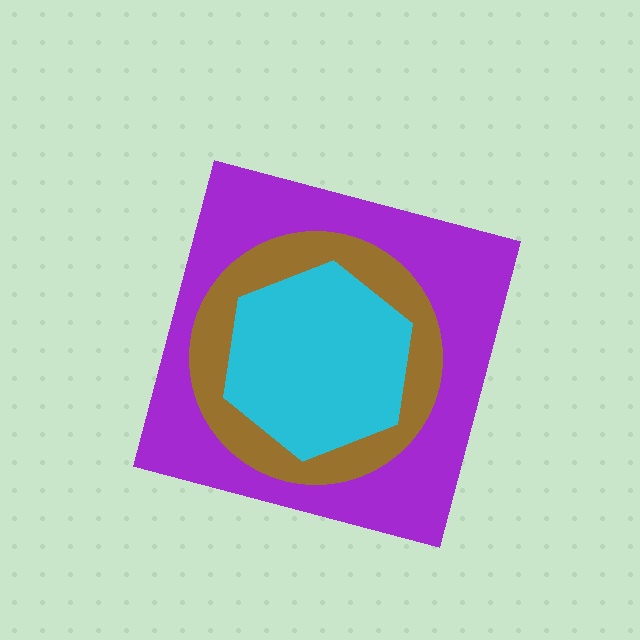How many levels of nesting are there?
3.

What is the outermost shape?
The purple square.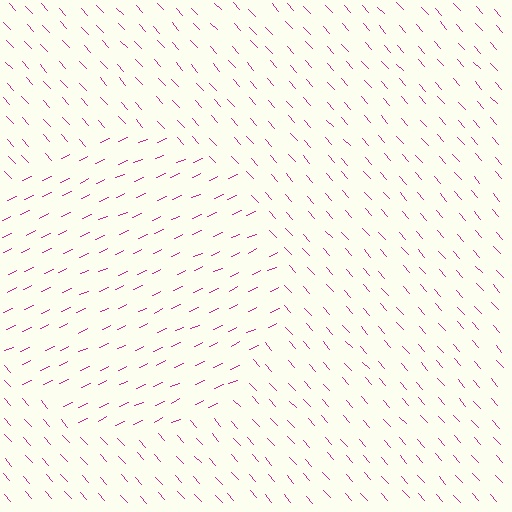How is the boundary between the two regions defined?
The boundary is defined purely by a change in line orientation (approximately 73 degrees difference). All lines are the same color and thickness.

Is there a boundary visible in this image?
Yes, there is a texture boundary formed by a change in line orientation.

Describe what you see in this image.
The image is filled with small magenta line segments. A circle region in the image has lines oriented differently from the surrounding lines, creating a visible texture boundary.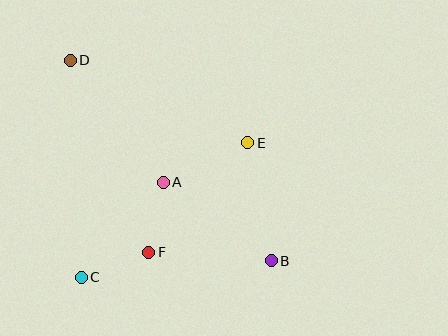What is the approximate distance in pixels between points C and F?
The distance between C and F is approximately 72 pixels.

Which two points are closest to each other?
Points A and F are closest to each other.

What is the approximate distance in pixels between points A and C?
The distance between A and C is approximately 125 pixels.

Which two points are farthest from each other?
Points B and D are farthest from each other.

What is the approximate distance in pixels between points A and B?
The distance between A and B is approximately 134 pixels.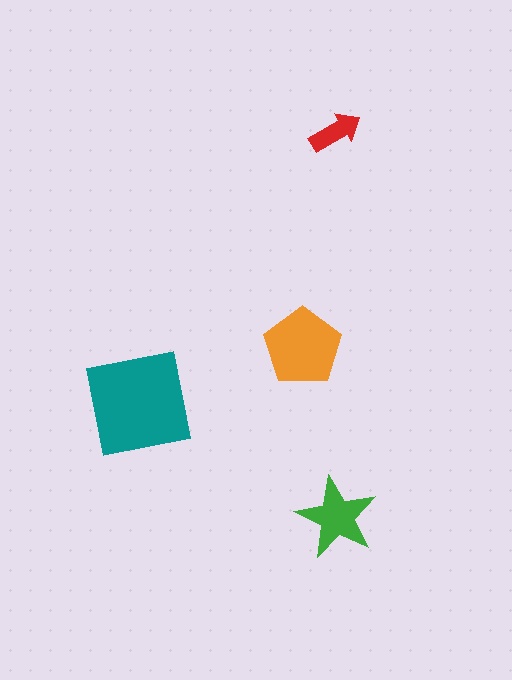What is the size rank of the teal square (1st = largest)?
1st.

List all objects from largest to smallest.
The teal square, the orange pentagon, the green star, the red arrow.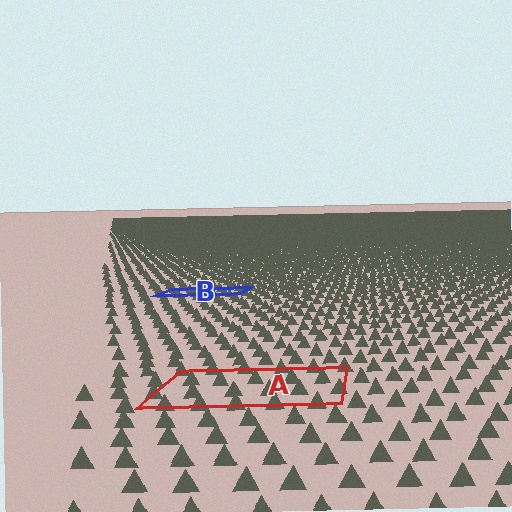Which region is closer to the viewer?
Region A is closer. The texture elements there are larger and more spread out.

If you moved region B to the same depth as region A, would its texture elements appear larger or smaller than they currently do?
They would appear larger. At a closer depth, the same texture elements are projected at a bigger on-screen size.